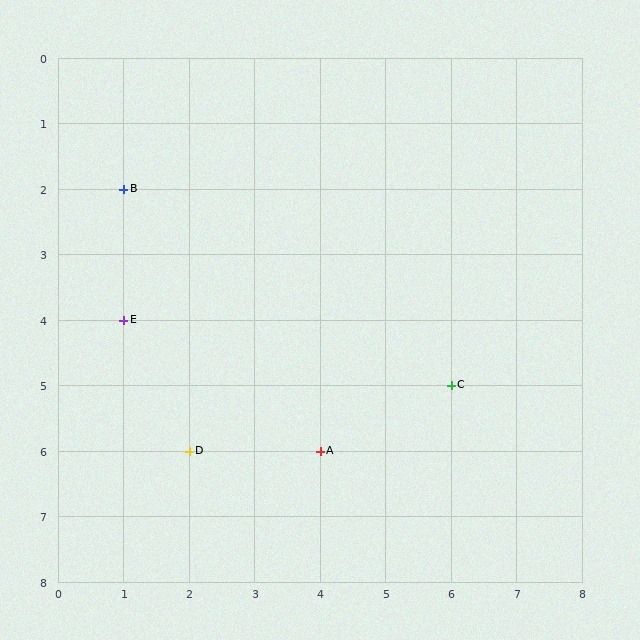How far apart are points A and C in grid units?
Points A and C are 2 columns and 1 row apart (about 2.2 grid units diagonally).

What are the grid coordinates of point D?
Point D is at grid coordinates (2, 6).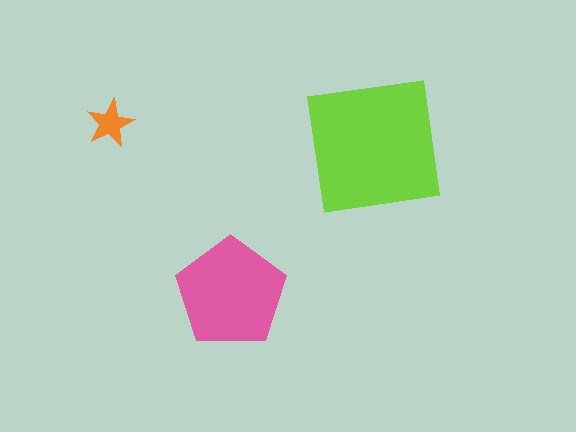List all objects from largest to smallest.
The lime square, the pink pentagon, the orange star.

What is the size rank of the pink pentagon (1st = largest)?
2nd.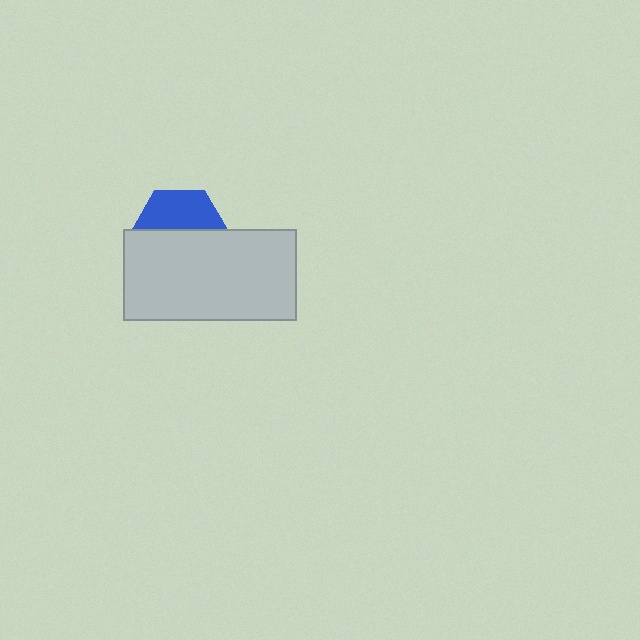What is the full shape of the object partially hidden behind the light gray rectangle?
The partially hidden object is a blue hexagon.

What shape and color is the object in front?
The object in front is a light gray rectangle.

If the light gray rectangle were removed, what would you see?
You would see the complete blue hexagon.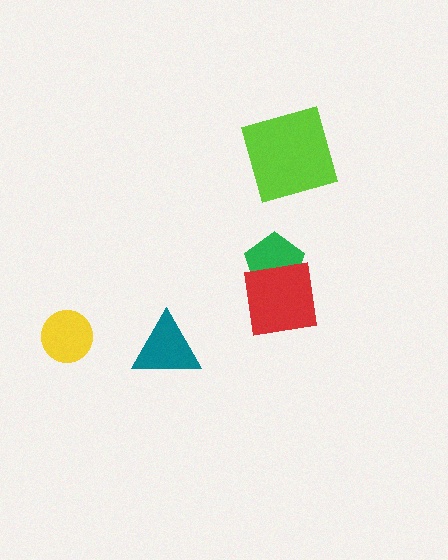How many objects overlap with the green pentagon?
1 object overlaps with the green pentagon.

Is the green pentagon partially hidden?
Yes, it is partially covered by another shape.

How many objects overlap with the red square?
1 object overlaps with the red square.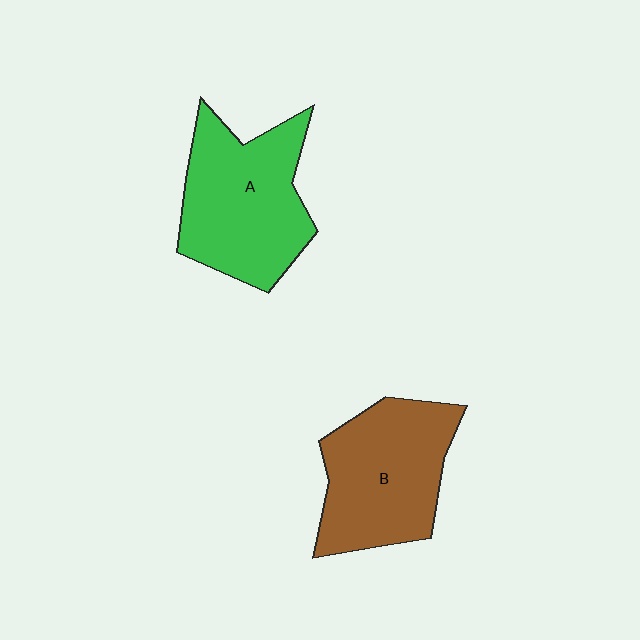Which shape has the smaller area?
Shape B (brown).